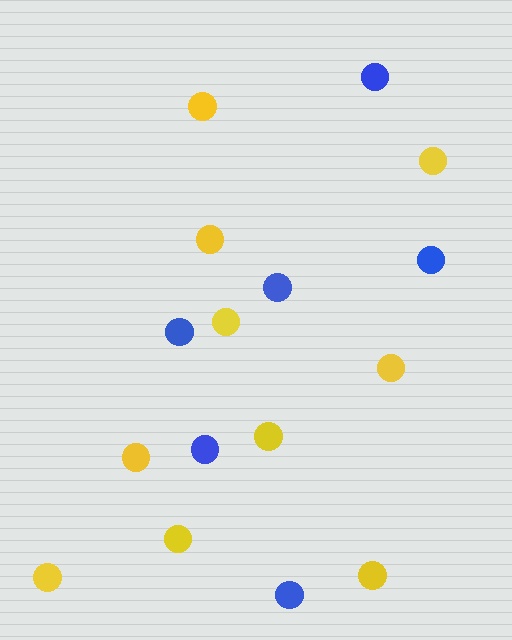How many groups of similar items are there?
There are 2 groups: one group of yellow circles (10) and one group of blue circles (6).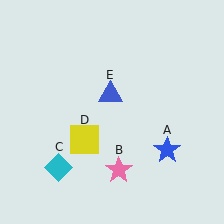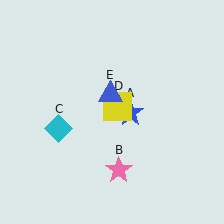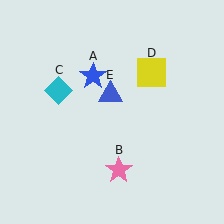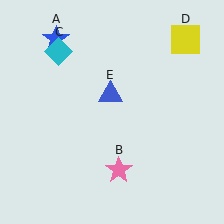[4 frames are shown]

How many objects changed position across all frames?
3 objects changed position: blue star (object A), cyan diamond (object C), yellow square (object D).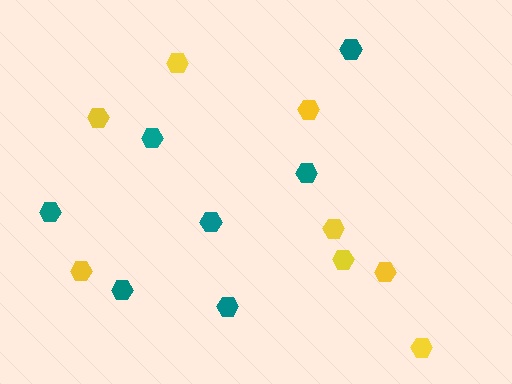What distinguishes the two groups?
There are 2 groups: one group of teal hexagons (7) and one group of yellow hexagons (8).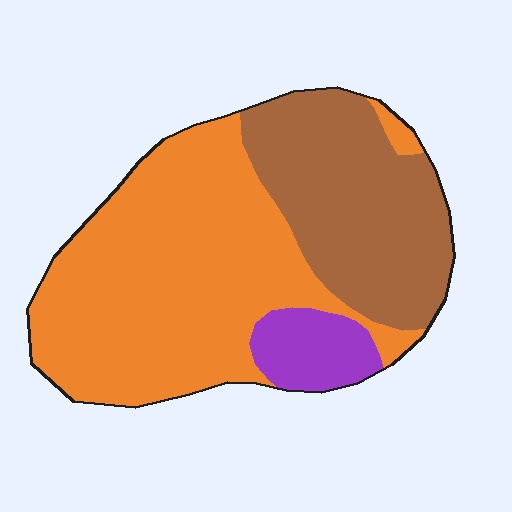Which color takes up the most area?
Orange, at roughly 60%.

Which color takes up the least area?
Purple, at roughly 10%.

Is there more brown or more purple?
Brown.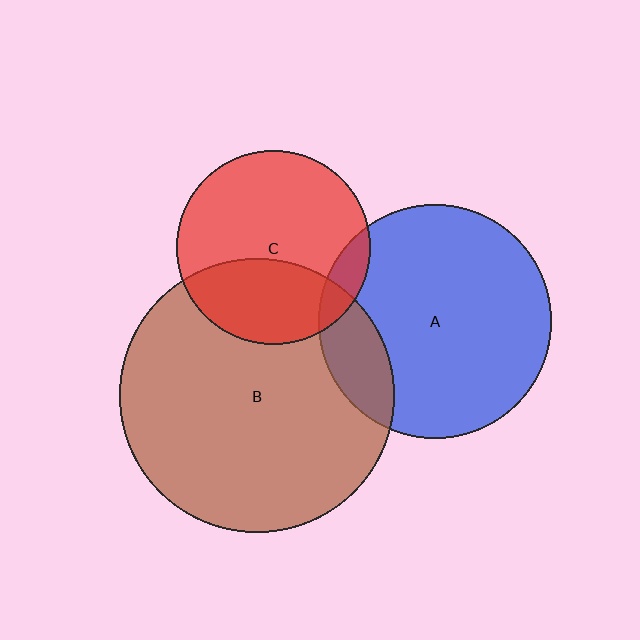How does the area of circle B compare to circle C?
Approximately 2.0 times.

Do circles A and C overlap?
Yes.